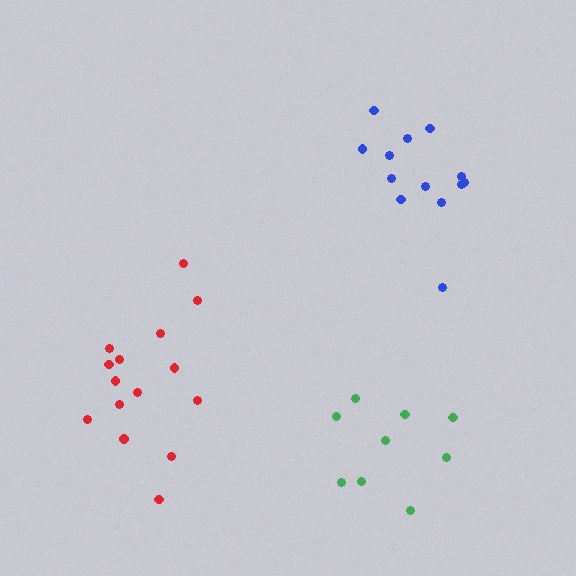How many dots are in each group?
Group 1: 13 dots, Group 2: 9 dots, Group 3: 15 dots (37 total).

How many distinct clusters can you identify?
There are 3 distinct clusters.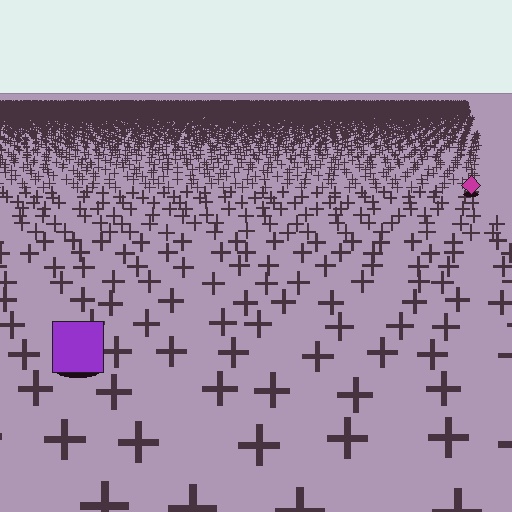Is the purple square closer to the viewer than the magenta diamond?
Yes. The purple square is closer — you can tell from the texture gradient: the ground texture is coarser near it.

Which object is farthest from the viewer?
The magenta diamond is farthest from the viewer. It appears smaller and the ground texture around it is denser.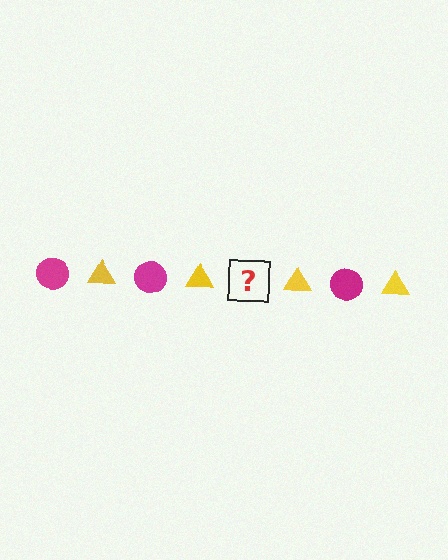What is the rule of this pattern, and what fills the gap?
The rule is that the pattern alternates between magenta circle and yellow triangle. The gap should be filled with a magenta circle.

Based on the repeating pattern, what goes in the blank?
The blank should be a magenta circle.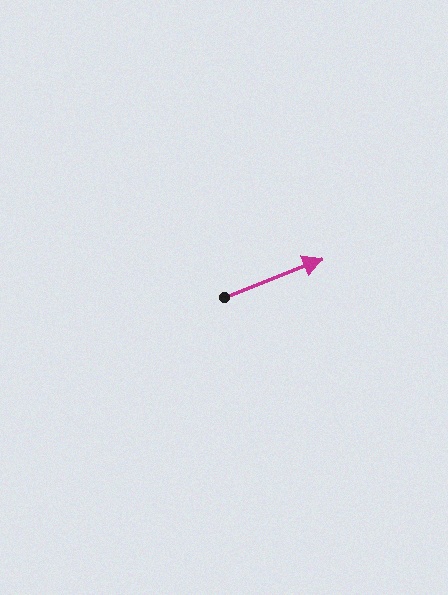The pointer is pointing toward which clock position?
Roughly 2 o'clock.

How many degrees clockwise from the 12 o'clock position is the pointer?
Approximately 68 degrees.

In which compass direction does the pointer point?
East.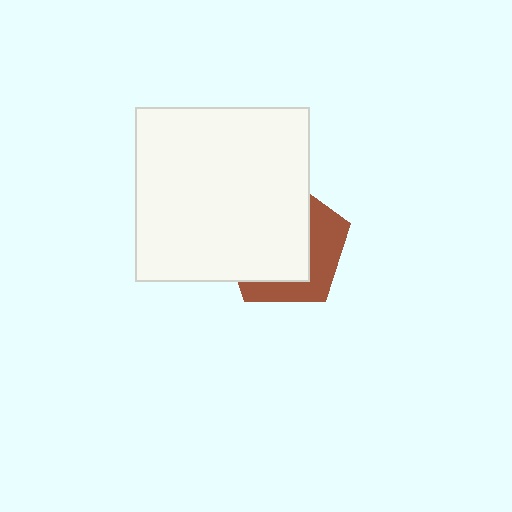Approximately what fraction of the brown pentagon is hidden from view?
Roughly 63% of the brown pentagon is hidden behind the white square.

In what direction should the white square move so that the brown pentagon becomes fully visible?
The white square should move toward the upper-left. That is the shortest direction to clear the overlap and leave the brown pentagon fully visible.